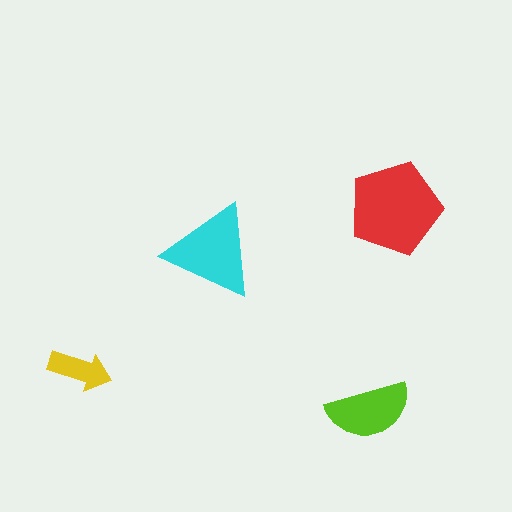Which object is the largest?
The red pentagon.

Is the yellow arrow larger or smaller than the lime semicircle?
Smaller.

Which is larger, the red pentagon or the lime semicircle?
The red pentagon.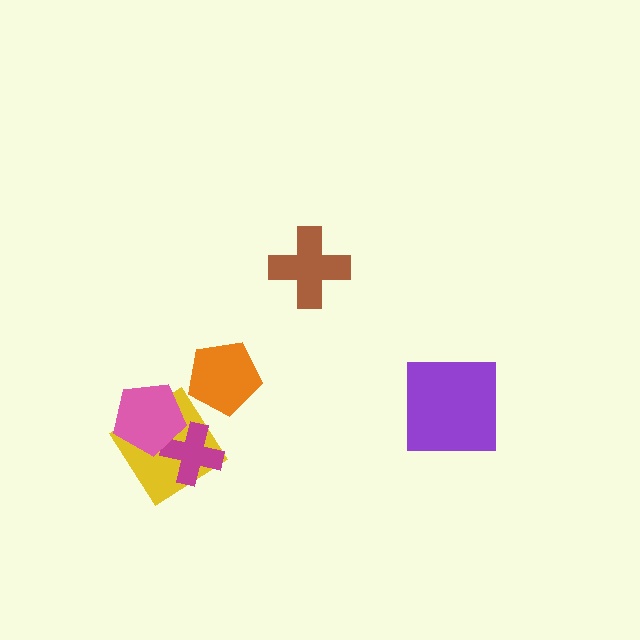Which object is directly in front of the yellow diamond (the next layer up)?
The magenta cross is directly in front of the yellow diamond.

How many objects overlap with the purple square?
0 objects overlap with the purple square.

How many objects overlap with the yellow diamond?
2 objects overlap with the yellow diamond.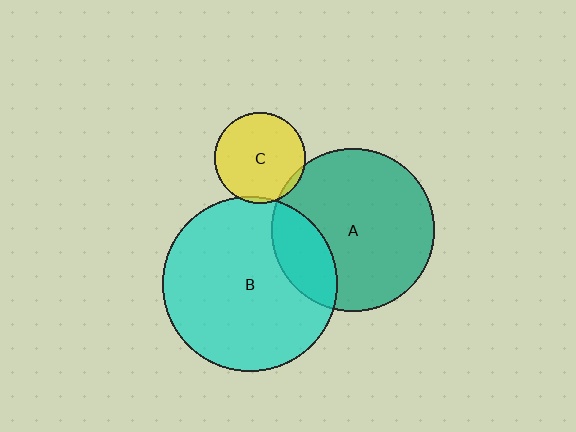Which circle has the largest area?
Circle B (cyan).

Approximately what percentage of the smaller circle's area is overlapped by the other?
Approximately 5%.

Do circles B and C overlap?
Yes.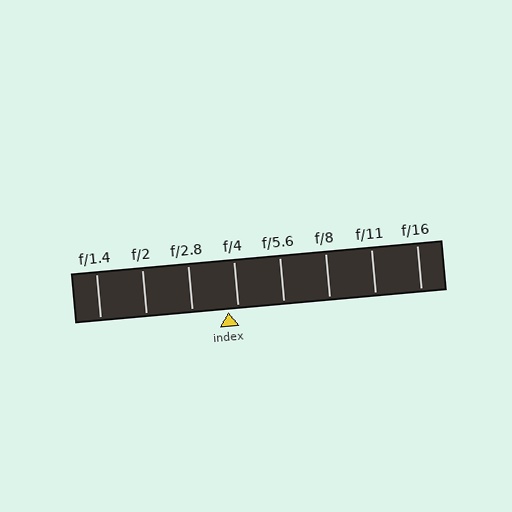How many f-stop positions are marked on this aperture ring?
There are 8 f-stop positions marked.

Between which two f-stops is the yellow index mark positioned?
The index mark is between f/2.8 and f/4.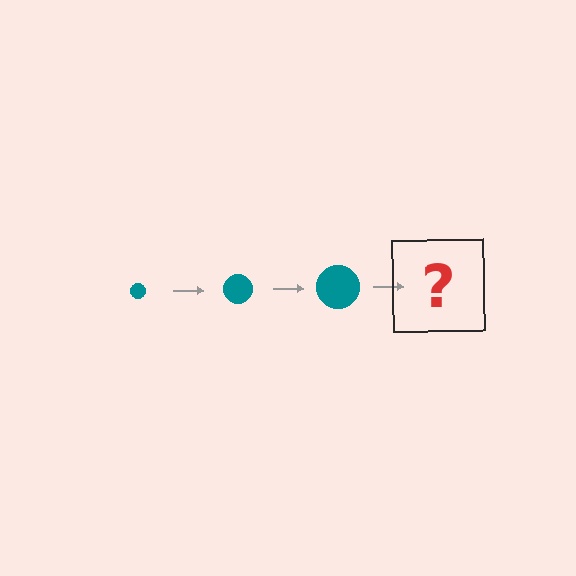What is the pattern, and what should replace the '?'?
The pattern is that the circle gets progressively larger each step. The '?' should be a teal circle, larger than the previous one.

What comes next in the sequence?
The next element should be a teal circle, larger than the previous one.